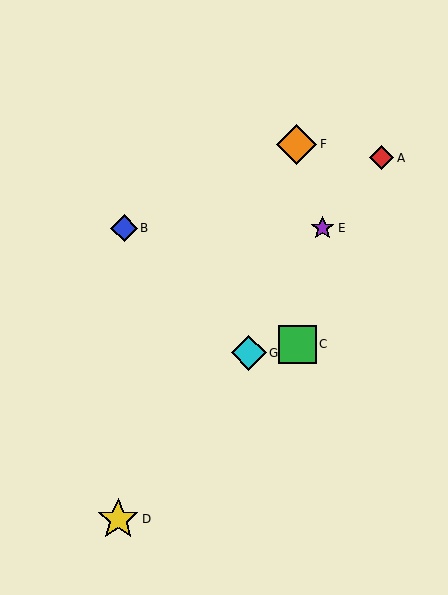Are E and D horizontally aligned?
No, E is at y≈228 and D is at y≈519.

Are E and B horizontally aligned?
Yes, both are at y≈228.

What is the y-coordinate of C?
Object C is at y≈344.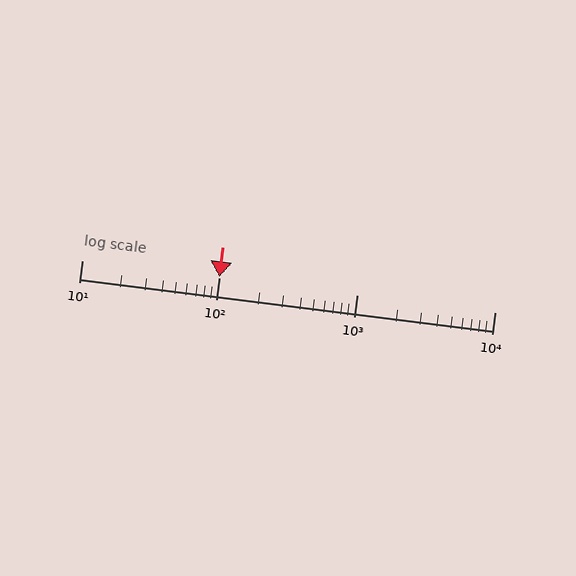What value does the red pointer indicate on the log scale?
The pointer indicates approximately 99.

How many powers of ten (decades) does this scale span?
The scale spans 3 decades, from 10 to 10000.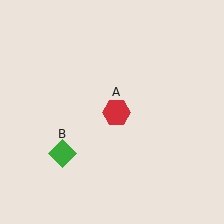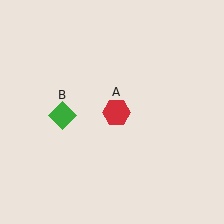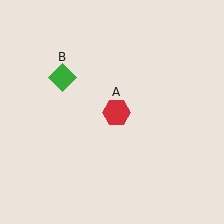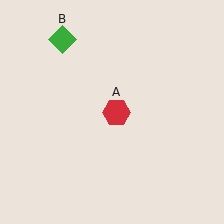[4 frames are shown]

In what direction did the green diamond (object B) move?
The green diamond (object B) moved up.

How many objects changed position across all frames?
1 object changed position: green diamond (object B).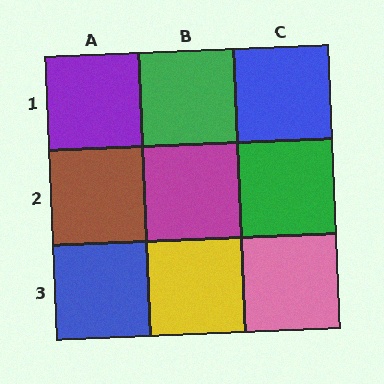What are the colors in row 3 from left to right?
Blue, yellow, pink.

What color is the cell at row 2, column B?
Magenta.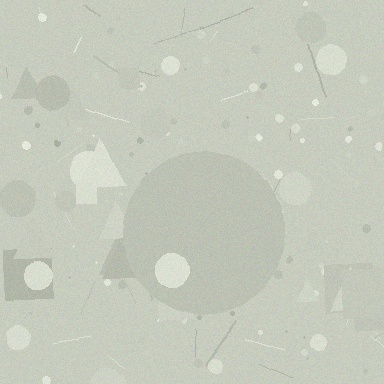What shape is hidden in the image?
A circle is hidden in the image.